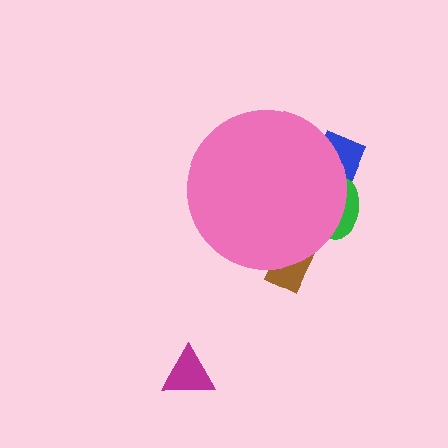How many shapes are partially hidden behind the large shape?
3 shapes are partially hidden.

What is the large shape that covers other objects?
A pink circle.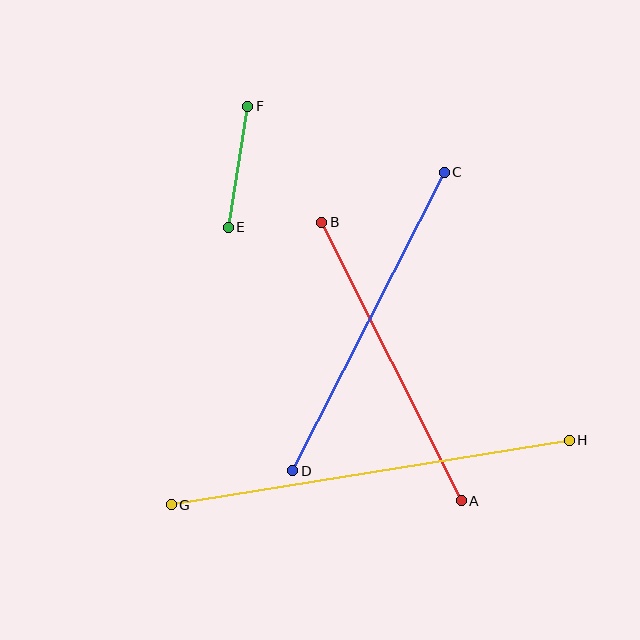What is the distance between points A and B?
The distance is approximately 312 pixels.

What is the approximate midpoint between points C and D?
The midpoint is at approximately (368, 322) pixels.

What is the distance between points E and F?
The distance is approximately 122 pixels.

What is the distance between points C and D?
The distance is approximately 335 pixels.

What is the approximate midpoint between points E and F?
The midpoint is at approximately (238, 167) pixels.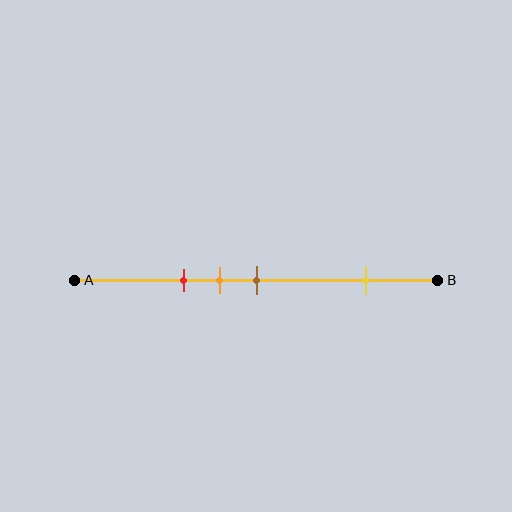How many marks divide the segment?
There are 4 marks dividing the segment.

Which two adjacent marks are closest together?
The orange and brown marks are the closest adjacent pair.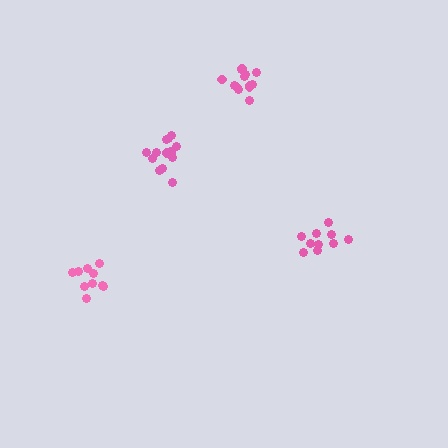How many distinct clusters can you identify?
There are 4 distinct clusters.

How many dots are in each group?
Group 1: 13 dots, Group 2: 10 dots, Group 3: 13 dots, Group 4: 10 dots (46 total).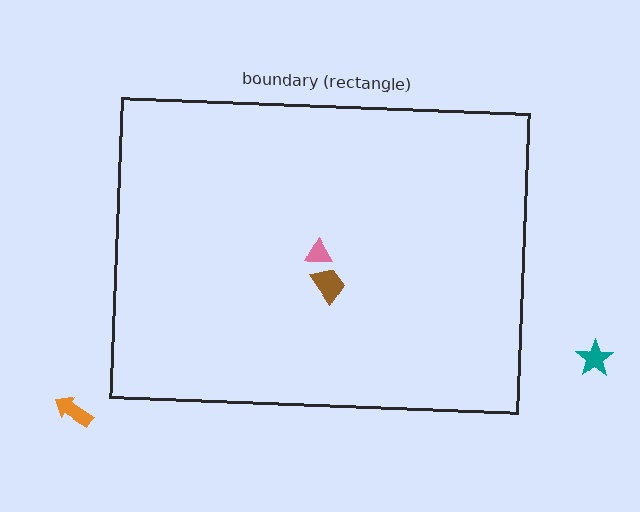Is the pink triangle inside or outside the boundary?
Inside.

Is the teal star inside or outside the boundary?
Outside.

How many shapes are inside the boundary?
2 inside, 2 outside.